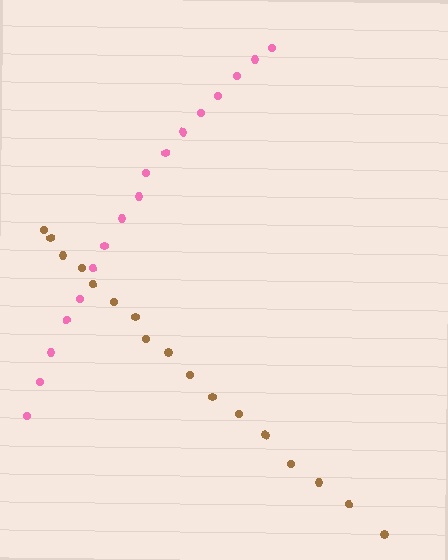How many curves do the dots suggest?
There are 2 distinct paths.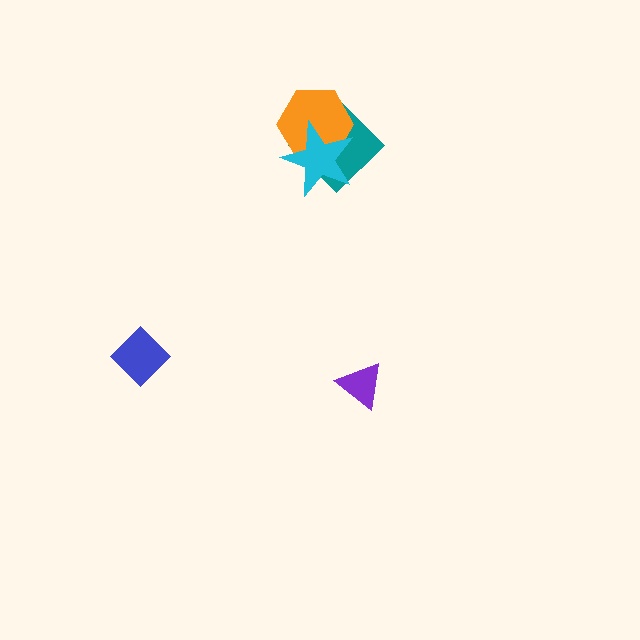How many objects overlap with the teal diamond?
2 objects overlap with the teal diamond.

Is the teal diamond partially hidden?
Yes, it is partially covered by another shape.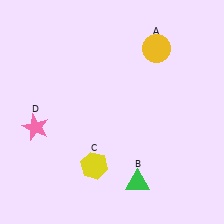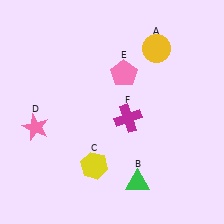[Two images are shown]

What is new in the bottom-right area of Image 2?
A magenta cross (F) was added in the bottom-right area of Image 2.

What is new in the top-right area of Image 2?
A pink pentagon (E) was added in the top-right area of Image 2.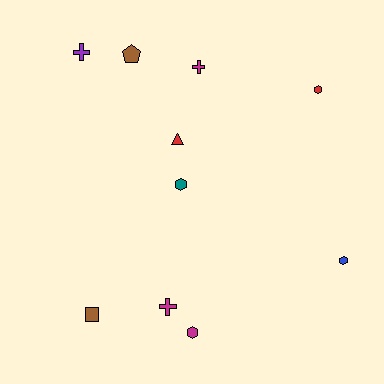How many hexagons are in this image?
There are 4 hexagons.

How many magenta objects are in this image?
There are 3 magenta objects.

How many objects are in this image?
There are 10 objects.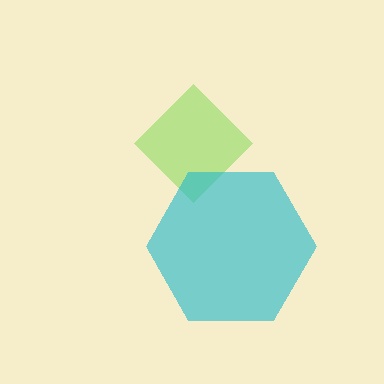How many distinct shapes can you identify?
There are 2 distinct shapes: a lime diamond, a cyan hexagon.